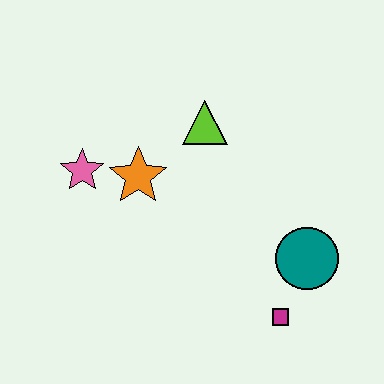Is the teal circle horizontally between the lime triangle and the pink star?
No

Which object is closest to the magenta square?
The teal circle is closest to the magenta square.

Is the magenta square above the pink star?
No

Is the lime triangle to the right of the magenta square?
No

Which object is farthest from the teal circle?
The pink star is farthest from the teal circle.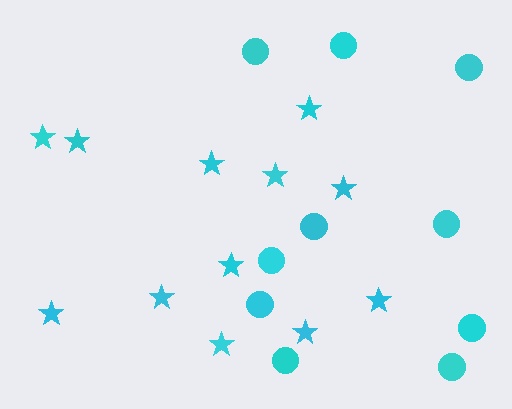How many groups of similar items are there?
There are 2 groups: one group of stars (12) and one group of circles (10).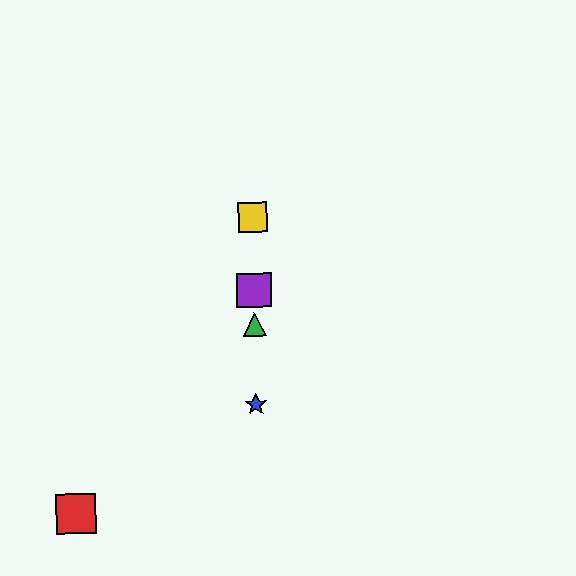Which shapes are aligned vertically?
The blue star, the green triangle, the yellow square, the purple square are aligned vertically.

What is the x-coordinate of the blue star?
The blue star is at x≈256.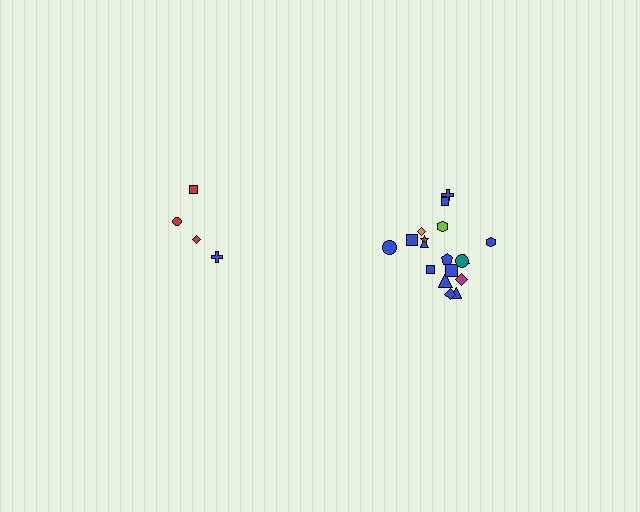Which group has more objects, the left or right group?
The right group.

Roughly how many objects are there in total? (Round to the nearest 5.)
Roughly 20 objects in total.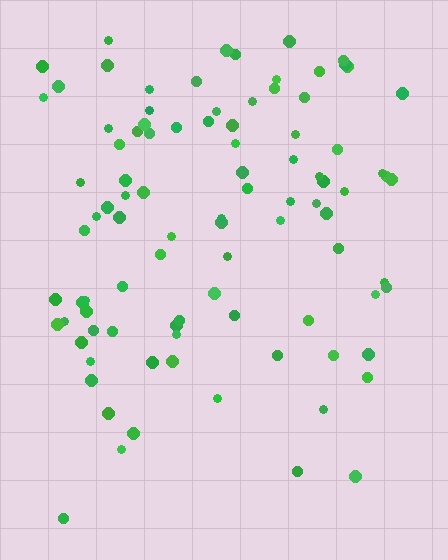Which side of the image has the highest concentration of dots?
The top.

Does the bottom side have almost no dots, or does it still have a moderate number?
Still a moderate number, just noticeably fewer than the top.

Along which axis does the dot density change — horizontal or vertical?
Vertical.